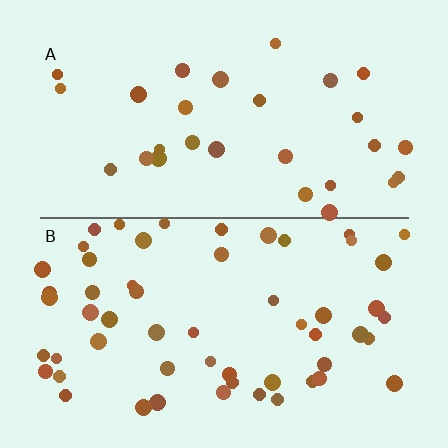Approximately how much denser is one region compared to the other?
Approximately 1.9× — region B over region A.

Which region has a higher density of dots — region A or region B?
B (the bottom).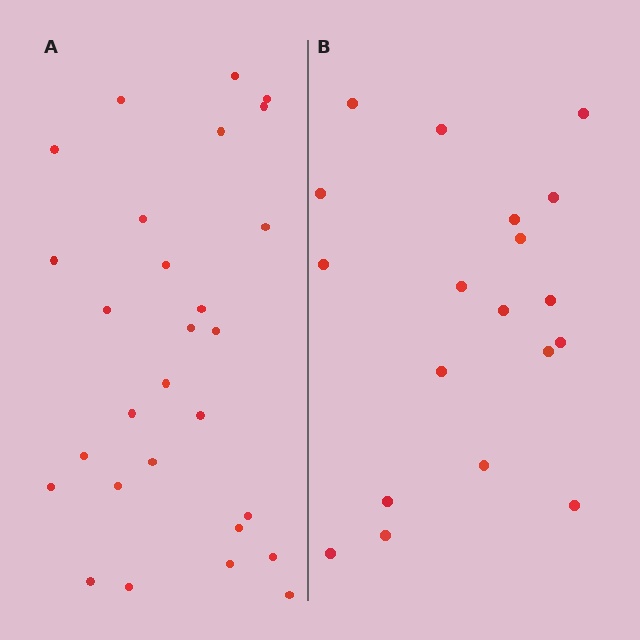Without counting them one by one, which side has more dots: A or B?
Region A (the left region) has more dots.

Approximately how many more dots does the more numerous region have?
Region A has roughly 8 or so more dots than region B.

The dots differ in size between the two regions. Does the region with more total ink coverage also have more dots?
No. Region B has more total ink coverage because its dots are larger, but region A actually contains more individual dots. Total area can be misleading — the number of items is what matters here.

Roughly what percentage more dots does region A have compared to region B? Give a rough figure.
About 45% more.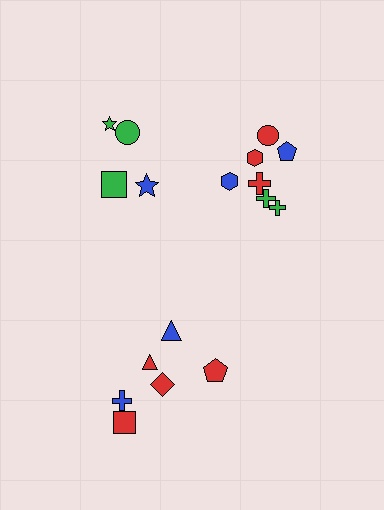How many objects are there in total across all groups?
There are 17 objects.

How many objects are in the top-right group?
There are 7 objects.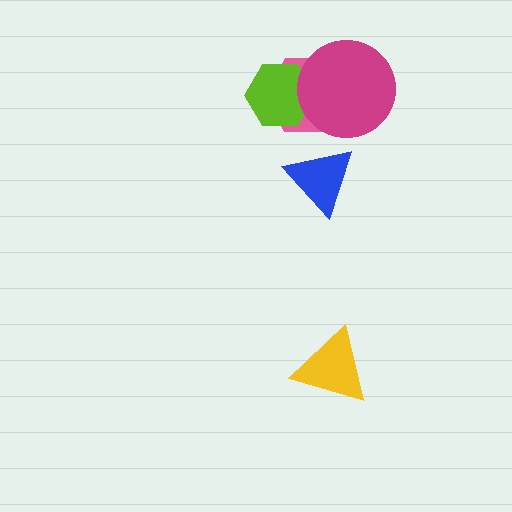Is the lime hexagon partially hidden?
Yes, it is partially covered by another shape.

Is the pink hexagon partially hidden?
Yes, it is partially covered by another shape.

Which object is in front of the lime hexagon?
The magenta circle is in front of the lime hexagon.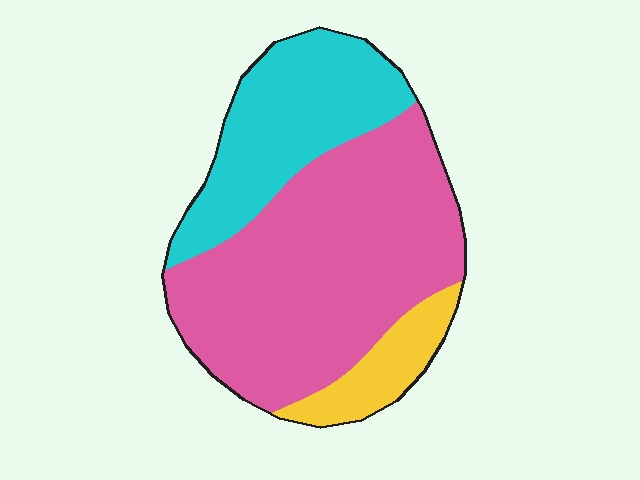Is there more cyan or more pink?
Pink.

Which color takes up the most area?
Pink, at roughly 60%.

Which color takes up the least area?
Yellow, at roughly 10%.